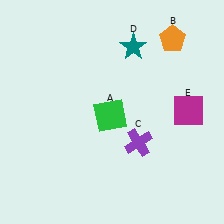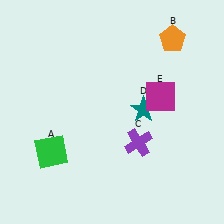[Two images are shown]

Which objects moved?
The objects that moved are: the green square (A), the teal star (D), the magenta square (E).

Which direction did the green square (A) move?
The green square (A) moved left.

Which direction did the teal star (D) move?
The teal star (D) moved down.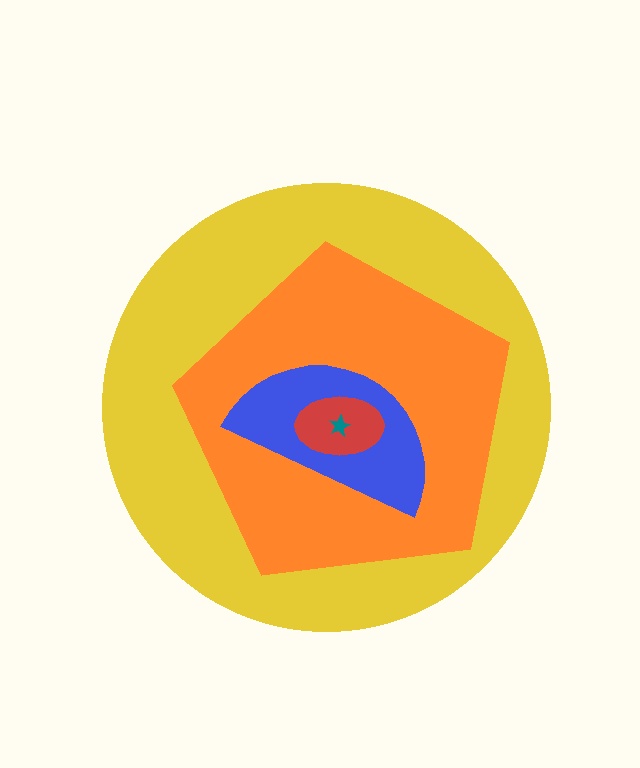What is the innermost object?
The teal star.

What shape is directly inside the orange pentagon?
The blue semicircle.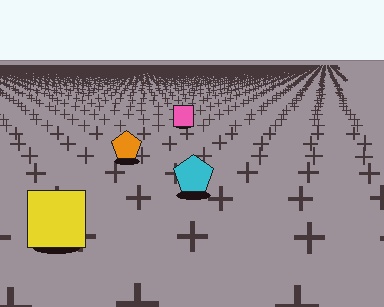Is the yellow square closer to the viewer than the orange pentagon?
Yes. The yellow square is closer — you can tell from the texture gradient: the ground texture is coarser near it.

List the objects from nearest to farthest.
From nearest to farthest: the yellow square, the cyan pentagon, the orange pentagon, the pink square.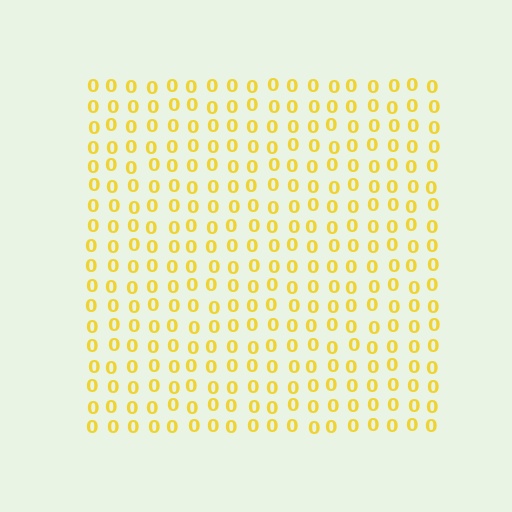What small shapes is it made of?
It is made of small digit 0's.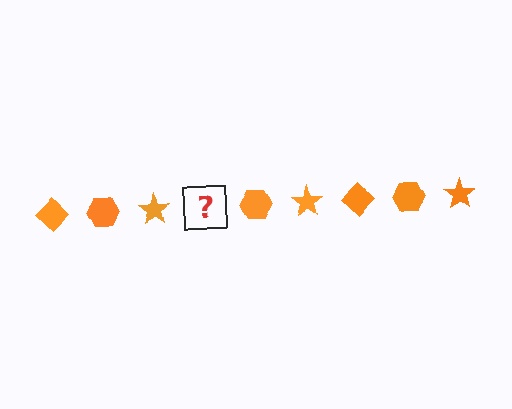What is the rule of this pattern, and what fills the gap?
The rule is that the pattern cycles through diamond, hexagon, star shapes in orange. The gap should be filled with an orange diamond.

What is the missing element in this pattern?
The missing element is an orange diamond.